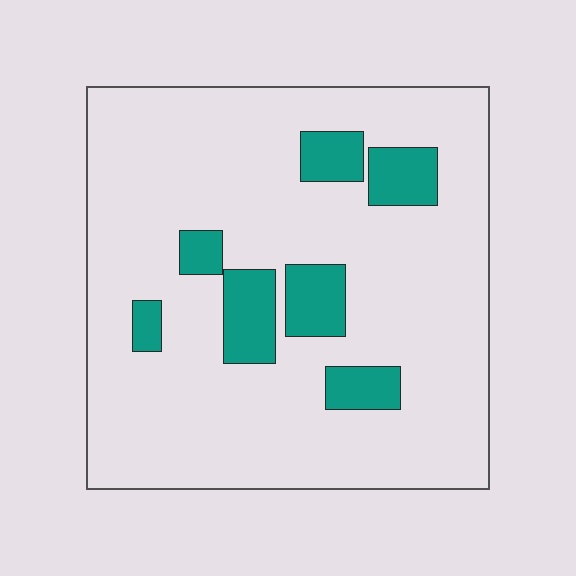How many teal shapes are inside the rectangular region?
7.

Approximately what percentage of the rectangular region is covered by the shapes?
Approximately 15%.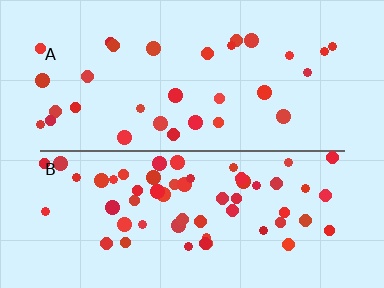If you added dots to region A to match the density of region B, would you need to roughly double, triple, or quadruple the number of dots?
Approximately double.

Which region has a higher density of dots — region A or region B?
B (the bottom).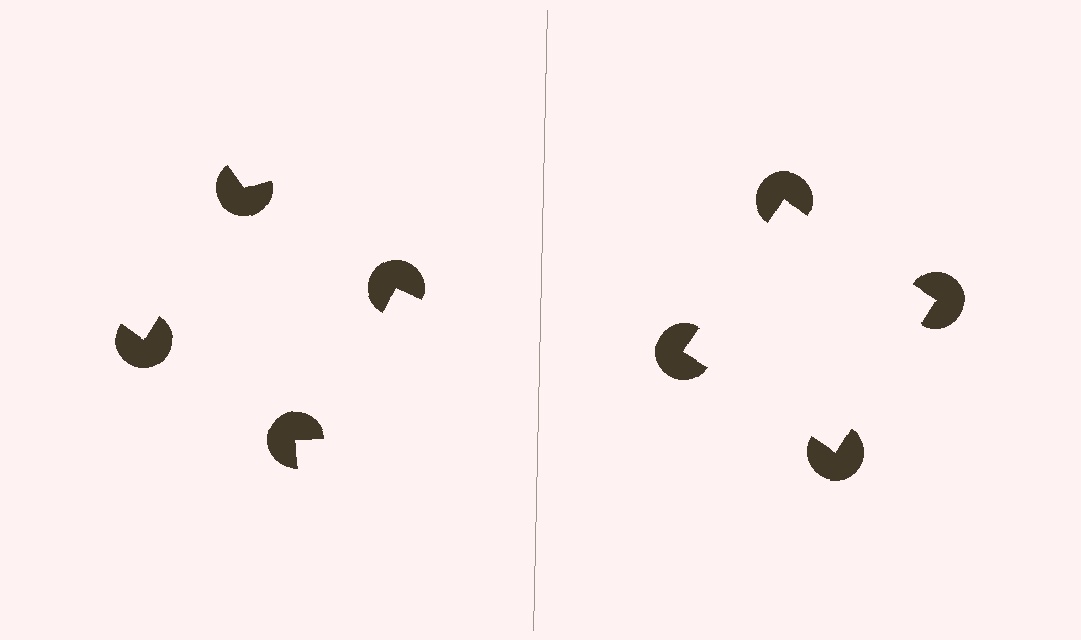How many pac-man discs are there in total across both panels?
8 — 4 on each side.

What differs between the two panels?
The pac-man discs are positioned identically on both sides; only the wedge orientations differ. On the right they align to a square; on the left they are misaligned.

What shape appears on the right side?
An illusory square.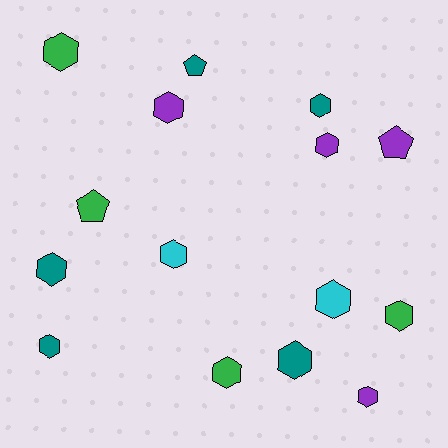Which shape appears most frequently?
Hexagon, with 12 objects.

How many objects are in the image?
There are 15 objects.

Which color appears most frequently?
Teal, with 5 objects.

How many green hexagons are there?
There are 3 green hexagons.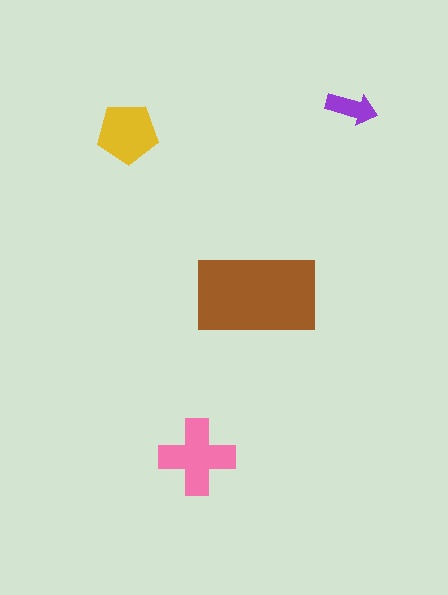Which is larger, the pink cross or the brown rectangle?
The brown rectangle.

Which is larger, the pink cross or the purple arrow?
The pink cross.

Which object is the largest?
The brown rectangle.